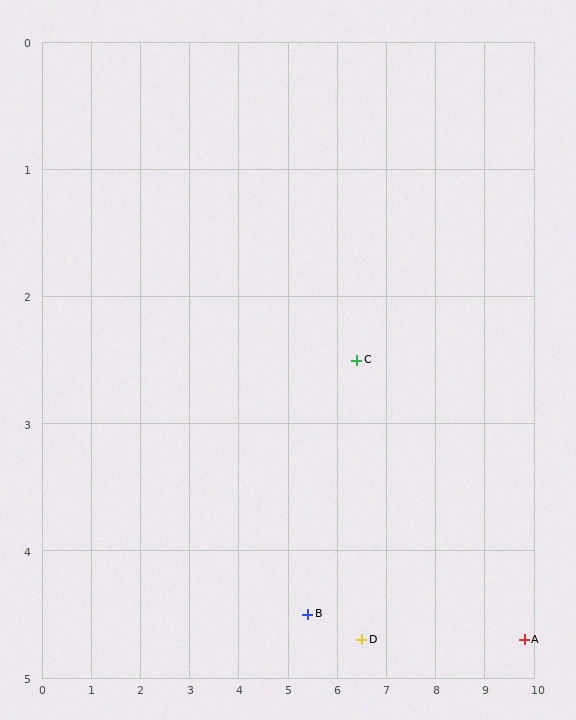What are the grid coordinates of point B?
Point B is at approximately (5.4, 4.5).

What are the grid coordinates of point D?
Point D is at approximately (6.5, 4.7).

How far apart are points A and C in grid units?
Points A and C are about 4.0 grid units apart.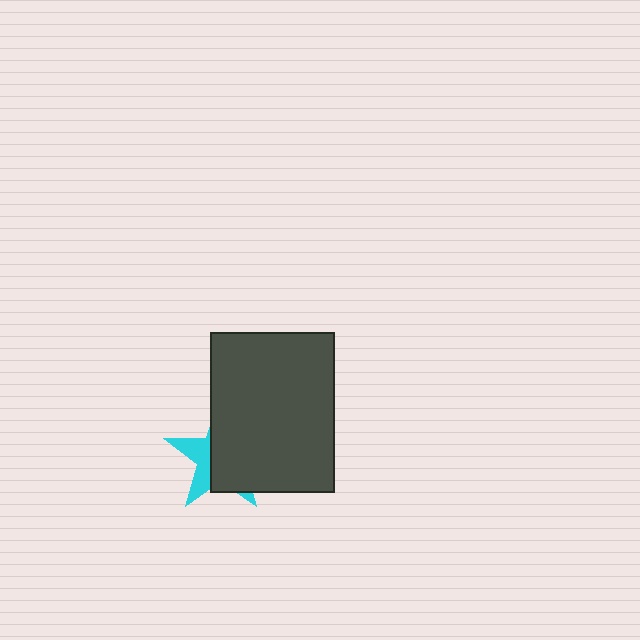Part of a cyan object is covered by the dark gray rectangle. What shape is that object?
It is a star.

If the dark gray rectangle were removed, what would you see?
You would see the complete cyan star.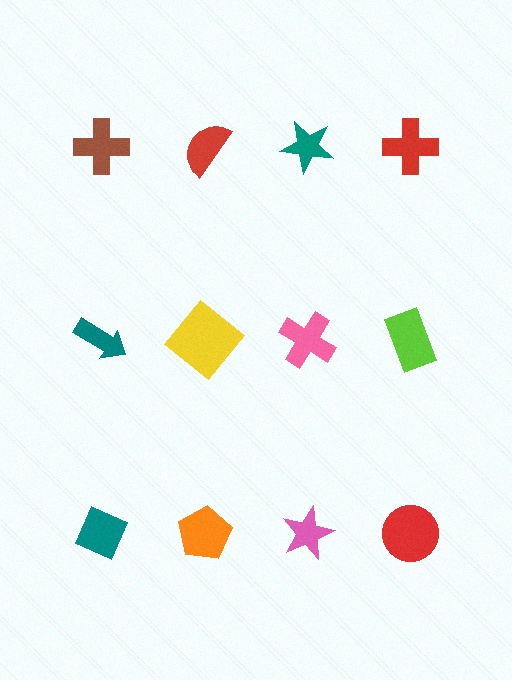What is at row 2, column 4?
A lime rectangle.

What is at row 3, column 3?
A pink star.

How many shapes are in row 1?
4 shapes.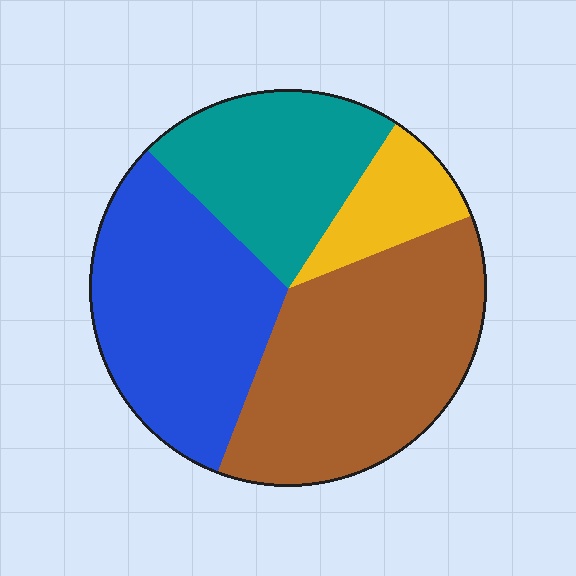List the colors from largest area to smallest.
From largest to smallest: brown, blue, teal, yellow.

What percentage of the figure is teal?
Teal takes up less than a quarter of the figure.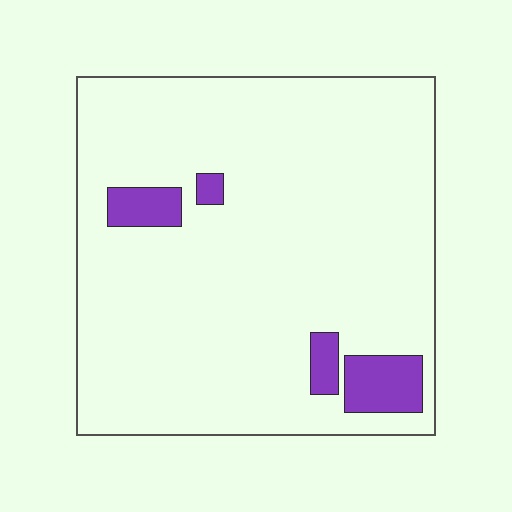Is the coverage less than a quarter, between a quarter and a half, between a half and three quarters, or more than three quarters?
Less than a quarter.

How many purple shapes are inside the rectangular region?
4.